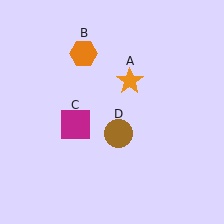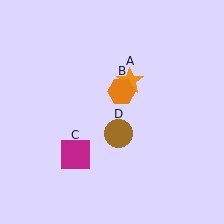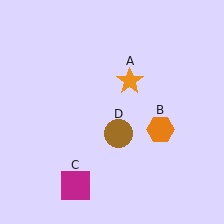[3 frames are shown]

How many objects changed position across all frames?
2 objects changed position: orange hexagon (object B), magenta square (object C).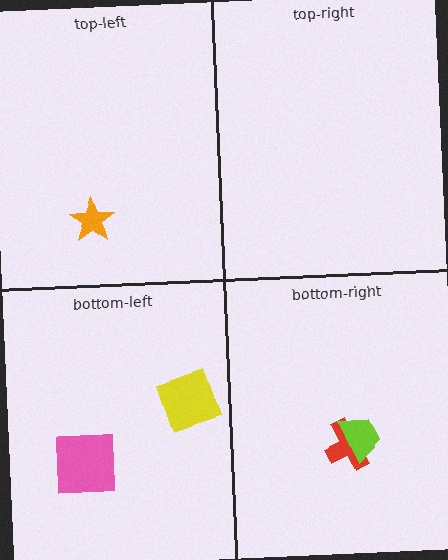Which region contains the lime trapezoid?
The bottom-right region.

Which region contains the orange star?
The top-left region.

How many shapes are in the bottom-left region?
2.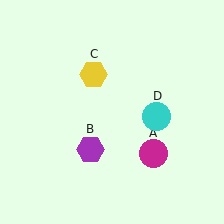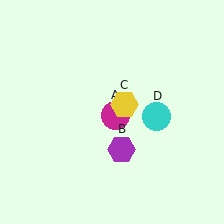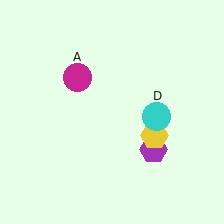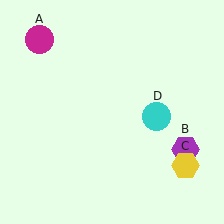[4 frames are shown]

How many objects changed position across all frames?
3 objects changed position: magenta circle (object A), purple hexagon (object B), yellow hexagon (object C).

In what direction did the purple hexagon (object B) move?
The purple hexagon (object B) moved right.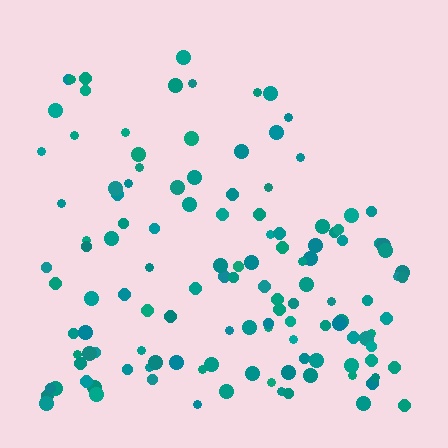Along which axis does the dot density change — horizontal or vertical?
Vertical.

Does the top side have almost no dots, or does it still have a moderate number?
Still a moderate number, just noticeably fewer than the bottom.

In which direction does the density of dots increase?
From top to bottom, with the bottom side densest.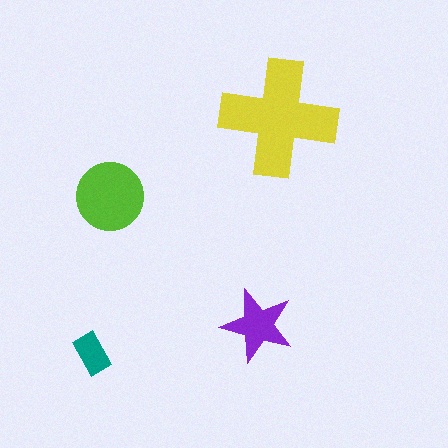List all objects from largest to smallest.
The yellow cross, the lime circle, the purple star, the teal rectangle.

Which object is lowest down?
The teal rectangle is bottommost.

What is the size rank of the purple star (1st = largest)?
3rd.